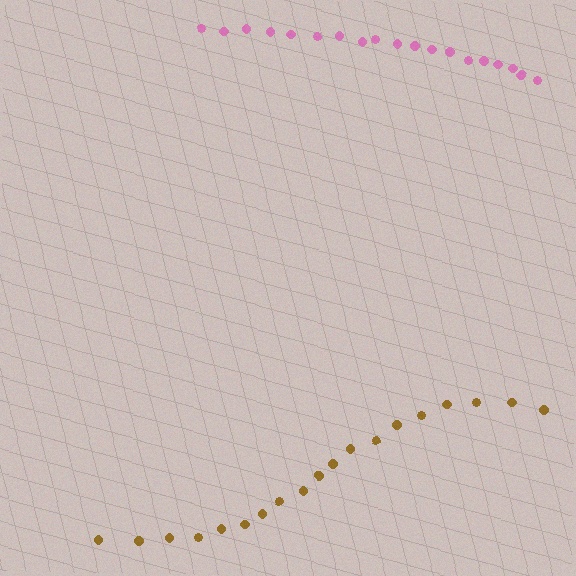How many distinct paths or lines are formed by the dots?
There are 2 distinct paths.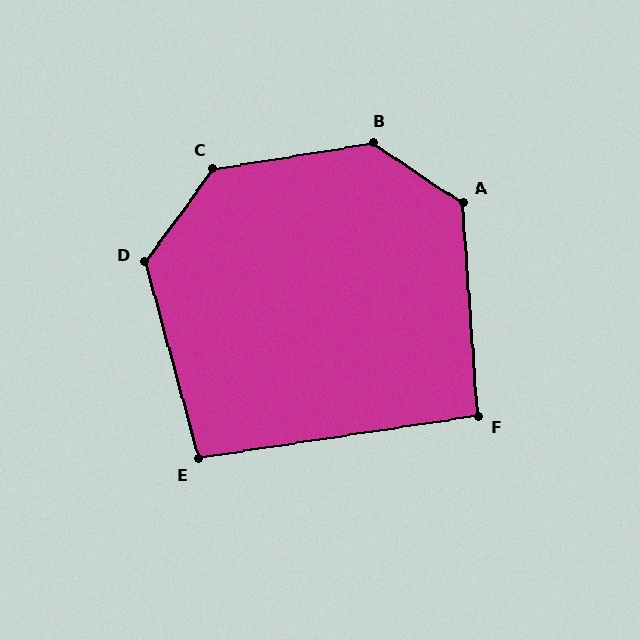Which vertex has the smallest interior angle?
F, at approximately 95 degrees.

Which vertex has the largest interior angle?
B, at approximately 137 degrees.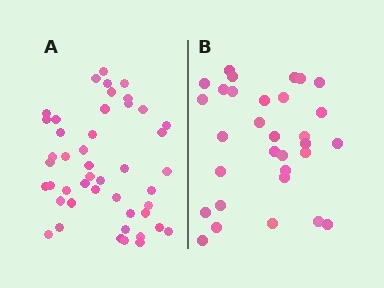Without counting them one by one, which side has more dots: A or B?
Region A (the left region) has more dots.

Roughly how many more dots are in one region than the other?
Region A has approximately 15 more dots than region B.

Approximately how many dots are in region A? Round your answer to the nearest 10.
About 50 dots. (The exact count is 46, which rounds to 50.)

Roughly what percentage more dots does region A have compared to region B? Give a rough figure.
About 50% more.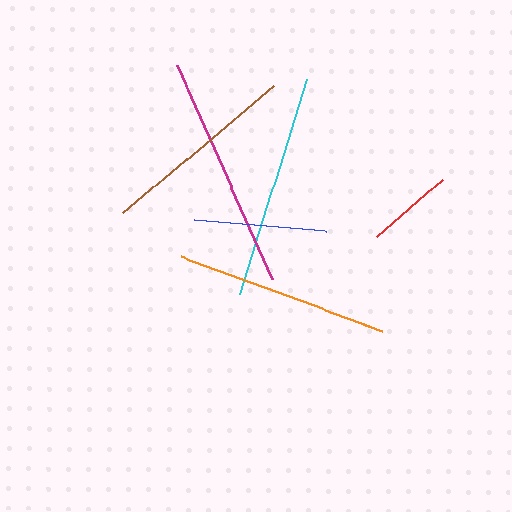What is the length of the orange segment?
The orange segment is approximately 214 pixels long.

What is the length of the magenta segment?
The magenta segment is approximately 234 pixels long.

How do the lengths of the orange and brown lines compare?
The orange and brown lines are approximately the same length.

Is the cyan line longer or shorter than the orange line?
The cyan line is longer than the orange line.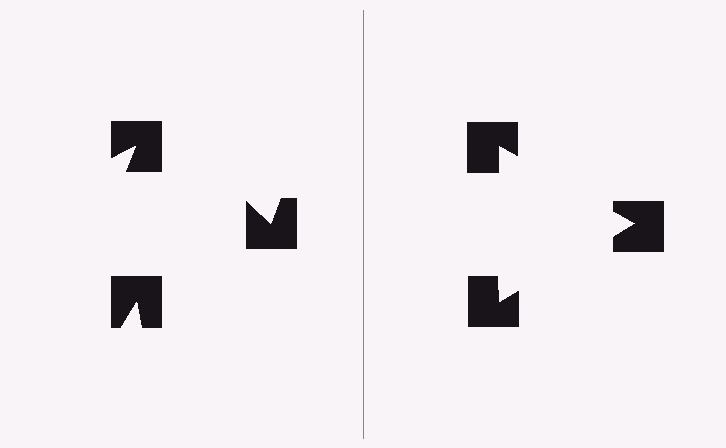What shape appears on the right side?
An illusory triangle.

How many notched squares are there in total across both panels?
6 — 3 on each side.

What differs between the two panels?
The notched squares are positioned identically on both sides; only the wedge orientations differ. On the right they align to a triangle; on the left they are misaligned.